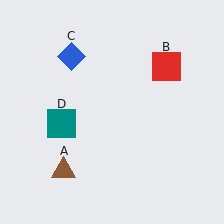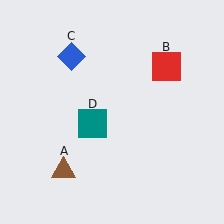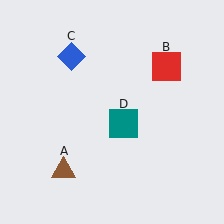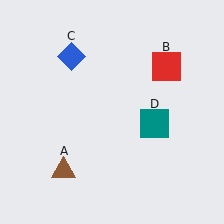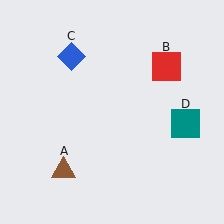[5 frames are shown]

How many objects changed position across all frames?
1 object changed position: teal square (object D).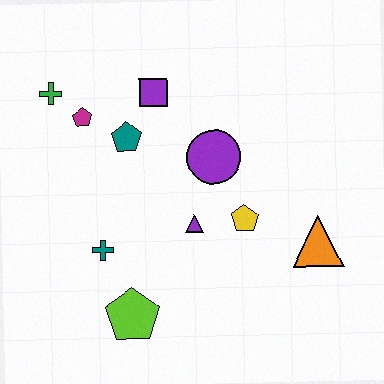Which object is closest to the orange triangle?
The yellow pentagon is closest to the orange triangle.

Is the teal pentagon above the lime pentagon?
Yes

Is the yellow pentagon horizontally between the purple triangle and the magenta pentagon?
No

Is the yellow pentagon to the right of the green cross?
Yes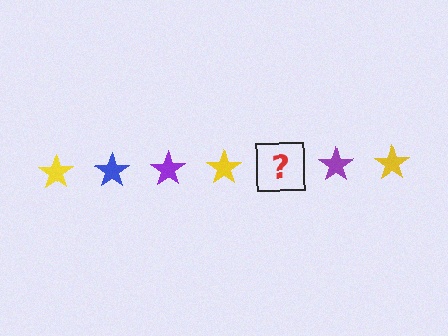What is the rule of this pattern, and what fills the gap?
The rule is that the pattern cycles through yellow, blue, purple stars. The gap should be filled with a blue star.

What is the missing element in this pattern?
The missing element is a blue star.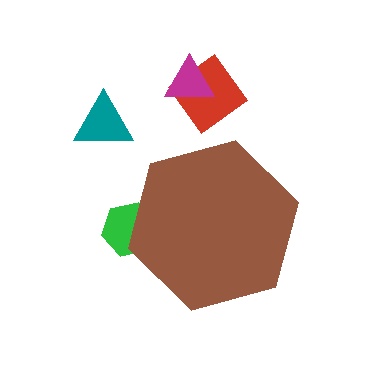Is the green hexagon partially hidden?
Yes, the green hexagon is partially hidden behind the brown hexagon.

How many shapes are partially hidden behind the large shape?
1 shape is partially hidden.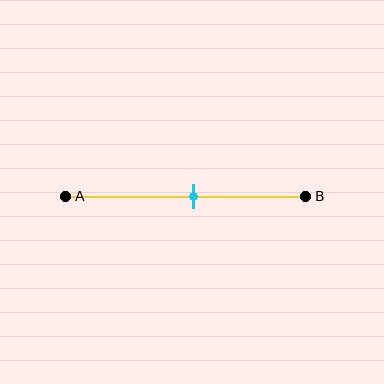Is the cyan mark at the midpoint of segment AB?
No, the mark is at about 55% from A, not at the 50% midpoint.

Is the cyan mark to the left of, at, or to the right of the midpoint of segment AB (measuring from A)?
The cyan mark is to the right of the midpoint of segment AB.